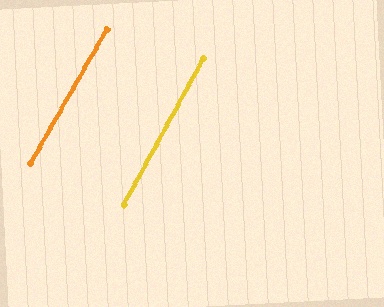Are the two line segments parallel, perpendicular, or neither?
Parallel — their directions differ by only 0.9°.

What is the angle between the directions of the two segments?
Approximately 1 degree.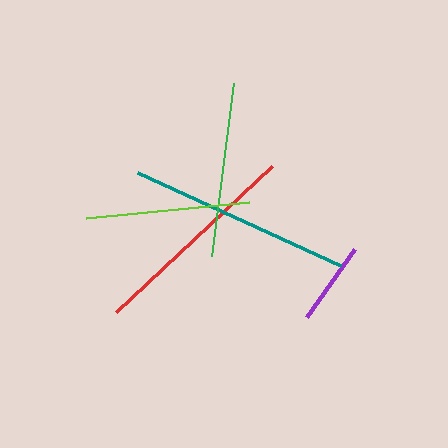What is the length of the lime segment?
The lime segment is approximately 164 pixels long.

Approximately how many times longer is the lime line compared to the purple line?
The lime line is approximately 2.0 times the length of the purple line.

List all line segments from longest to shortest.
From longest to shortest: teal, red, green, lime, purple.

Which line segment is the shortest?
The purple line is the shortest at approximately 83 pixels.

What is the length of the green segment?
The green segment is approximately 174 pixels long.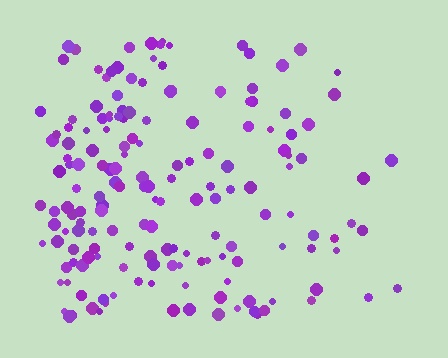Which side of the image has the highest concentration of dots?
The left.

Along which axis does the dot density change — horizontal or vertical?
Horizontal.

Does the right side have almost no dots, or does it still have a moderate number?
Still a moderate number, just noticeably fewer than the left.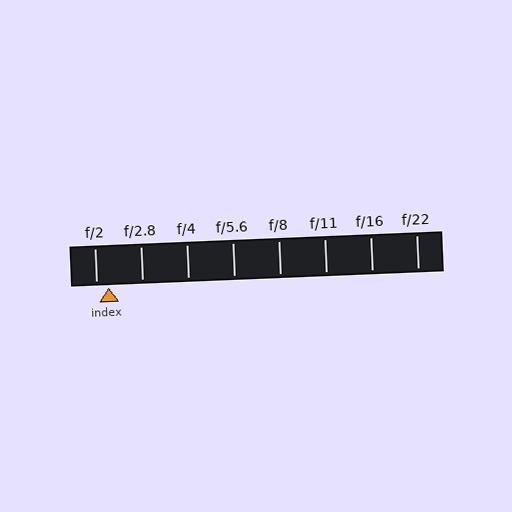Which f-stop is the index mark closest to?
The index mark is closest to f/2.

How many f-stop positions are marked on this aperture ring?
There are 8 f-stop positions marked.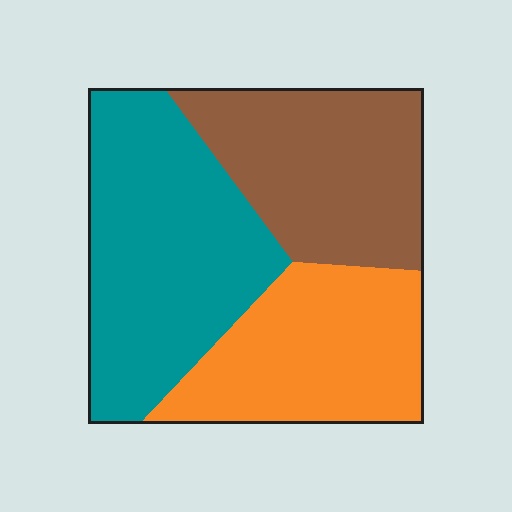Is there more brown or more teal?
Teal.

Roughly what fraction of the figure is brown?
Brown covers 31% of the figure.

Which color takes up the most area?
Teal, at roughly 40%.